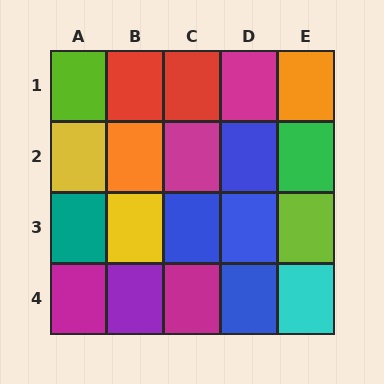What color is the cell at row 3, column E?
Lime.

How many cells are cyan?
1 cell is cyan.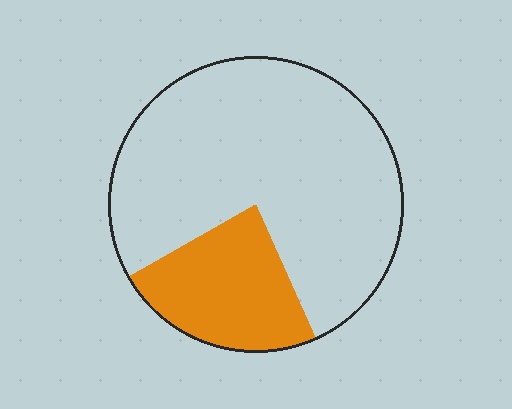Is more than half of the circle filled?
No.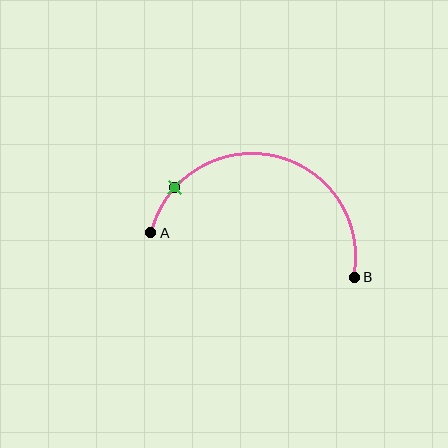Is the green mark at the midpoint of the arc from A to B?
No. The green mark lies on the arc but is closer to endpoint A. The arc midpoint would be at the point on the curve equidistant along the arc from both A and B.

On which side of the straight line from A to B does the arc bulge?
The arc bulges above the straight line connecting A and B.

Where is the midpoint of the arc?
The arc midpoint is the point on the curve farthest from the straight line joining A and B. It sits above that line.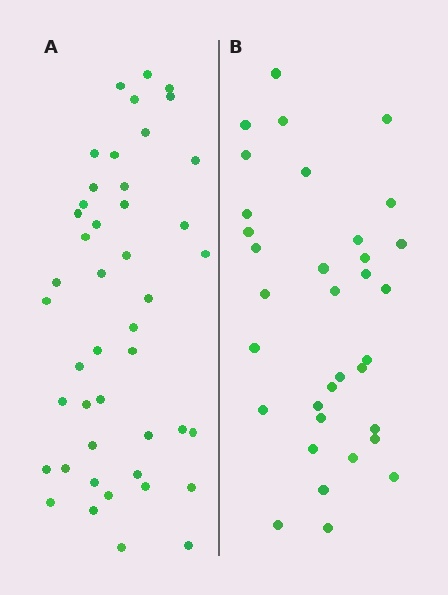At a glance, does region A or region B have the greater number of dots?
Region A (the left region) has more dots.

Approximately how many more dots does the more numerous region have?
Region A has roughly 12 or so more dots than region B.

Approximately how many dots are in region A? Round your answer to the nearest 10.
About 40 dots. (The exact count is 45, which rounds to 40.)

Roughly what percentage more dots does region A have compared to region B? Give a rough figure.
About 30% more.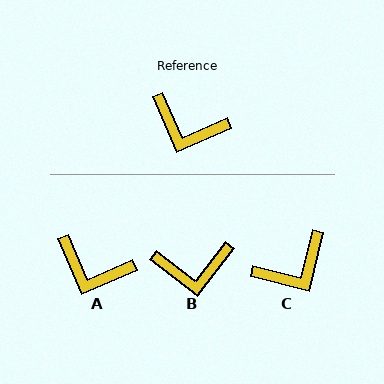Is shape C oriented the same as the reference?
No, it is off by about 53 degrees.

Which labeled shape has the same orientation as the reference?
A.